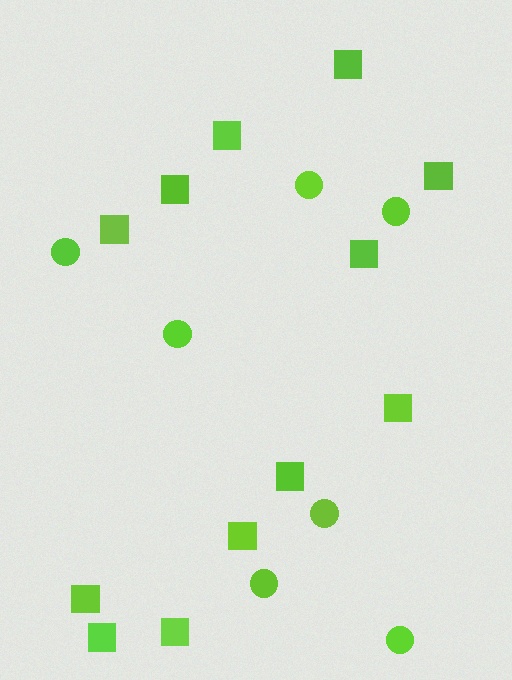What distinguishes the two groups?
There are 2 groups: one group of circles (7) and one group of squares (12).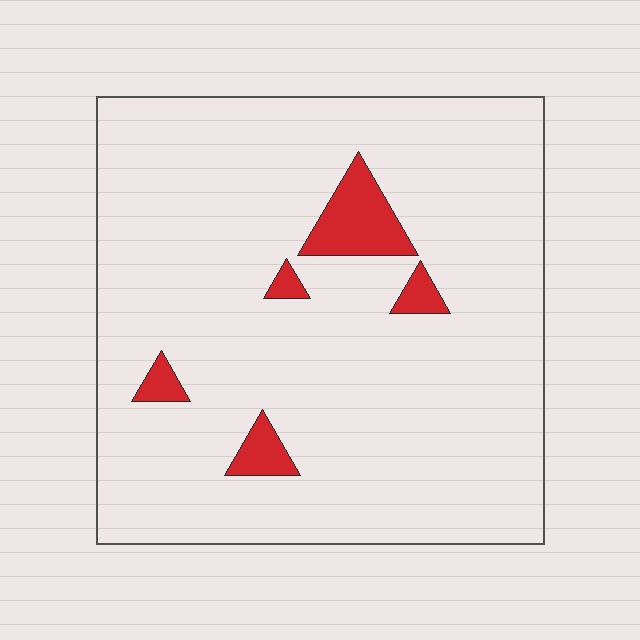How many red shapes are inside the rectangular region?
5.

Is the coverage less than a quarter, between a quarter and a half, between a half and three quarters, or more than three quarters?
Less than a quarter.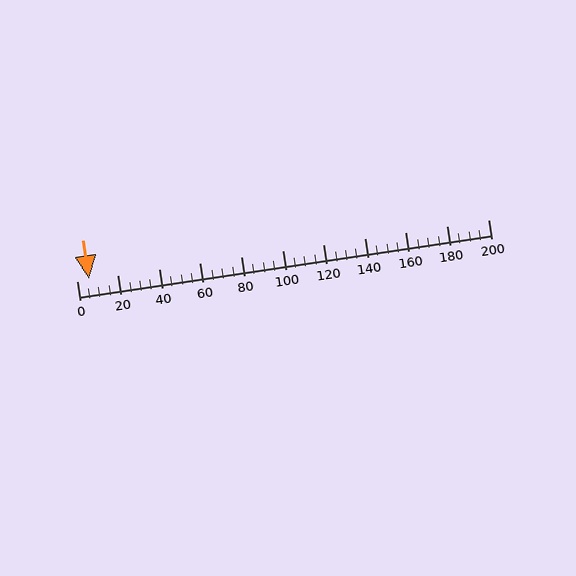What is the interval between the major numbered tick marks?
The major tick marks are spaced 20 units apart.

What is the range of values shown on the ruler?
The ruler shows values from 0 to 200.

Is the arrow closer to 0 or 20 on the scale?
The arrow is closer to 0.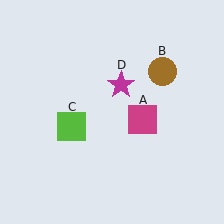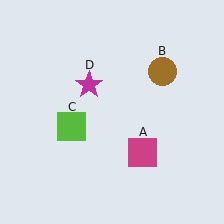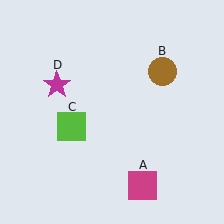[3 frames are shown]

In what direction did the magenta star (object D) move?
The magenta star (object D) moved left.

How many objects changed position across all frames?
2 objects changed position: magenta square (object A), magenta star (object D).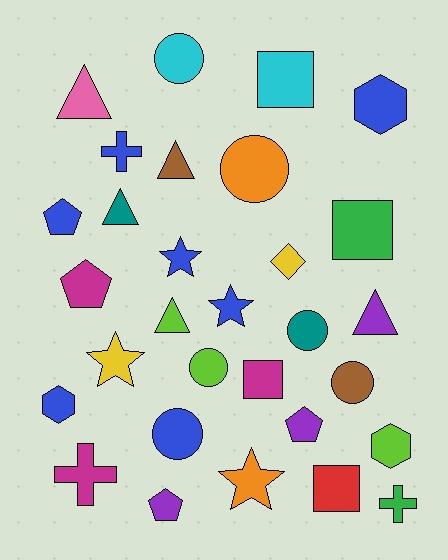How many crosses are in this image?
There are 3 crosses.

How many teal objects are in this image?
There are 2 teal objects.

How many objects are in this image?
There are 30 objects.